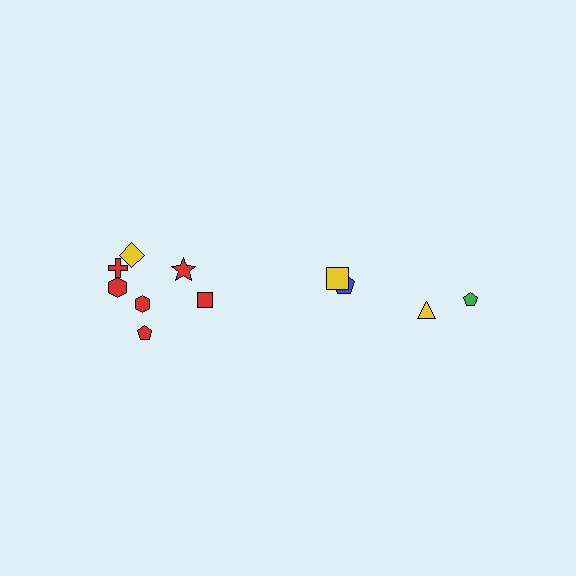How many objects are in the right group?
There are 4 objects.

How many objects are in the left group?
There are 7 objects.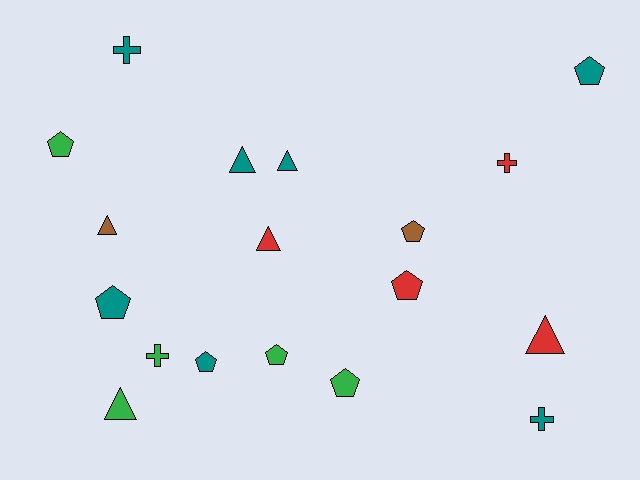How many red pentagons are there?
There is 1 red pentagon.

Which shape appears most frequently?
Pentagon, with 8 objects.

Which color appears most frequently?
Teal, with 7 objects.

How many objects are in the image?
There are 18 objects.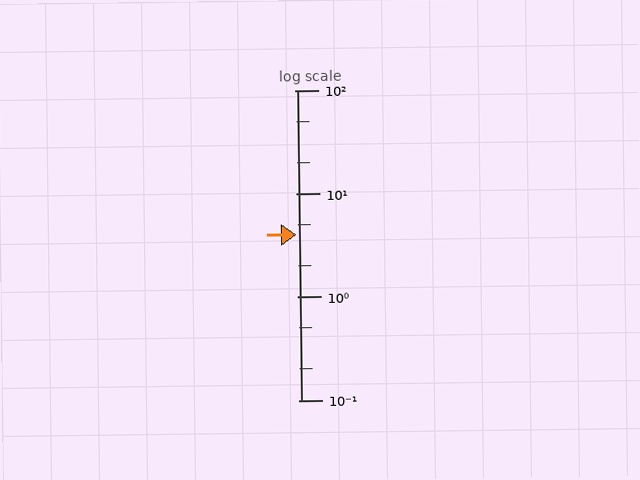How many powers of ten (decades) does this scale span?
The scale spans 3 decades, from 0.1 to 100.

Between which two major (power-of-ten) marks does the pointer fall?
The pointer is between 1 and 10.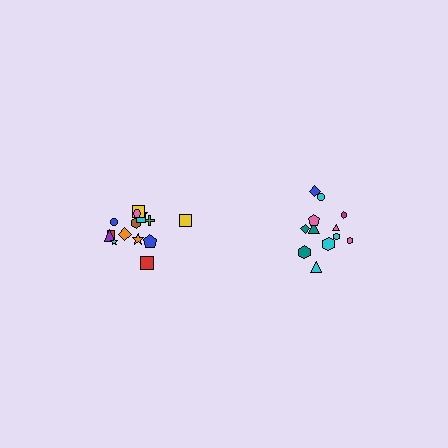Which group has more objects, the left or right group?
The left group.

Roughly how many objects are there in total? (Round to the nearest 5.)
Roughly 25 objects in total.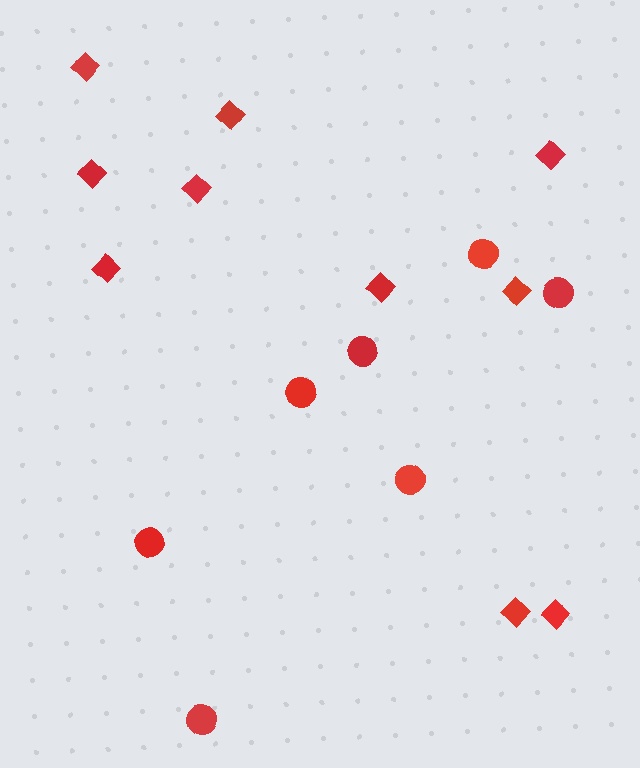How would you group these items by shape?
There are 2 groups: one group of diamonds (10) and one group of circles (7).